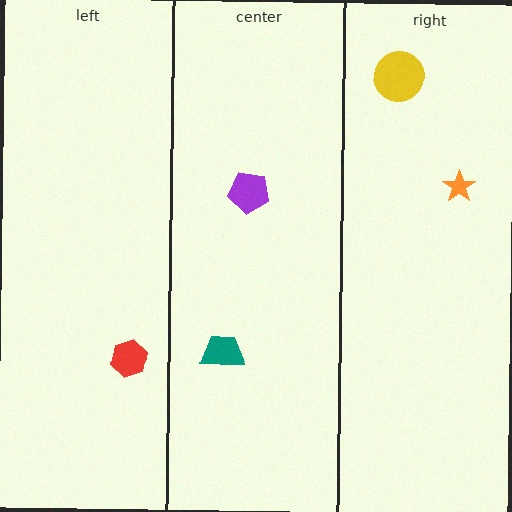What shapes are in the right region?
The yellow circle, the orange star.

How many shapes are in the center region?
2.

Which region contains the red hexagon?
The left region.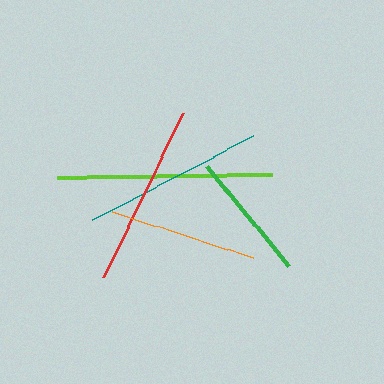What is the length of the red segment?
The red segment is approximately 183 pixels long.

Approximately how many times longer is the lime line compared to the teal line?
The lime line is approximately 1.2 times the length of the teal line.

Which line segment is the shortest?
The green line is the shortest at approximately 129 pixels.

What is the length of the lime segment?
The lime segment is approximately 215 pixels long.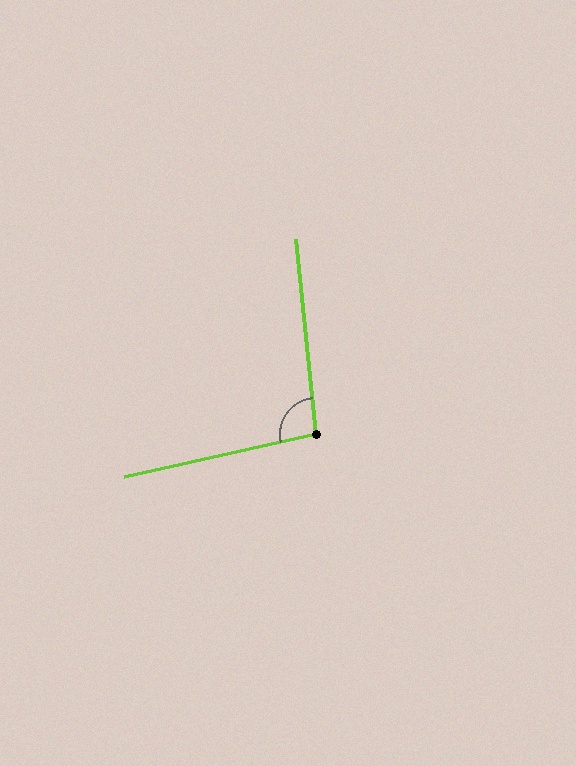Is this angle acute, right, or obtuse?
It is obtuse.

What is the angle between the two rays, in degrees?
Approximately 97 degrees.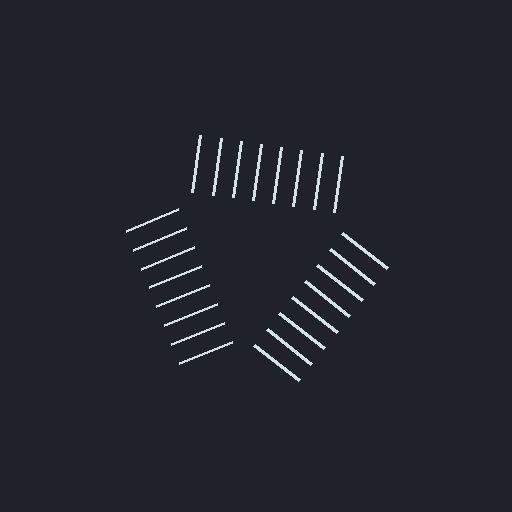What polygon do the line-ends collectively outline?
An illusory triangle — the line segments terminate on its edges but no continuous stroke is drawn.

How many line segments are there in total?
24 — 8 along each of the 3 edges.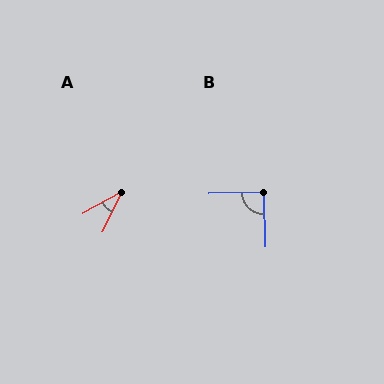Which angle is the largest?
B, at approximately 90 degrees.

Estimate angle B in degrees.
Approximately 90 degrees.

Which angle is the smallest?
A, at approximately 35 degrees.